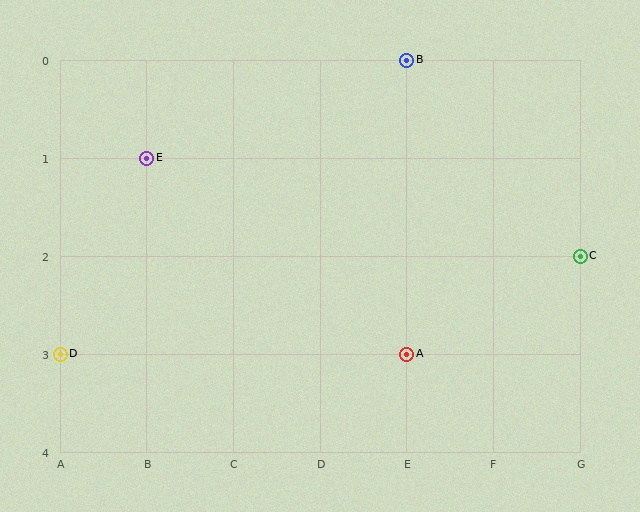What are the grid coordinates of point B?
Point B is at grid coordinates (E, 0).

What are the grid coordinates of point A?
Point A is at grid coordinates (E, 3).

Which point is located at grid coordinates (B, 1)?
Point E is at (B, 1).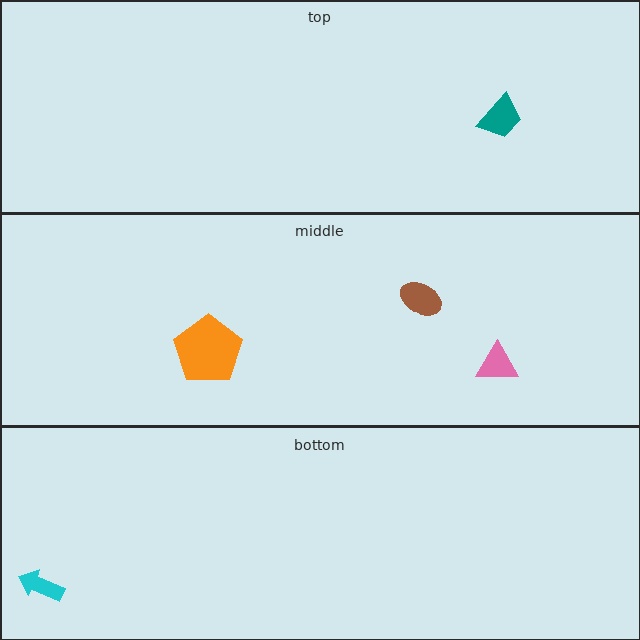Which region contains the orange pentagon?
The middle region.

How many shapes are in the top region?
1.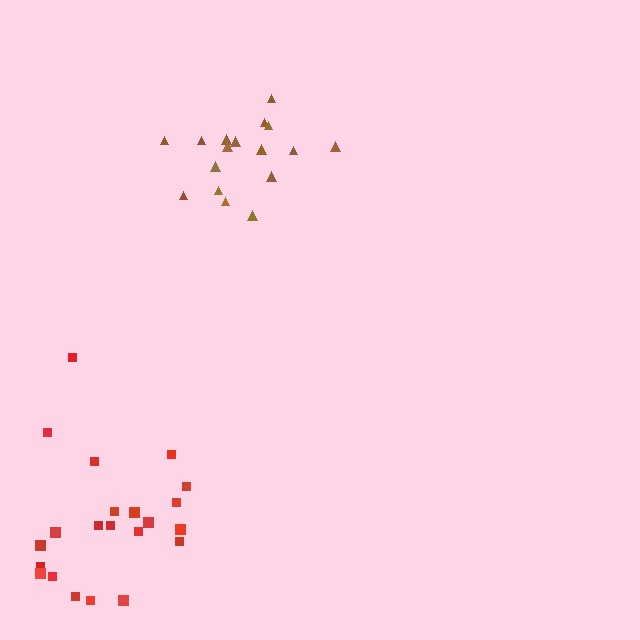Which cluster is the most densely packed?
Brown.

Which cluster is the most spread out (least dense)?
Red.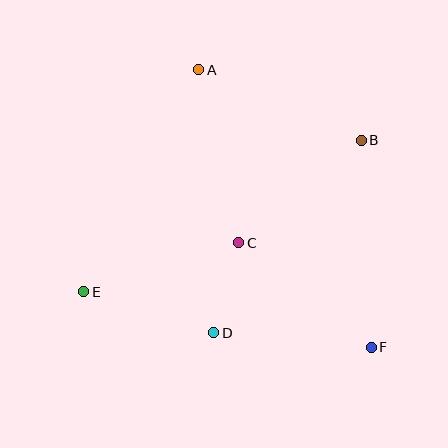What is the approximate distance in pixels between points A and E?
The distance between A and E is approximately 250 pixels.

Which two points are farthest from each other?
Points A and F are farthest from each other.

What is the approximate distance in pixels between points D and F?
The distance between D and F is approximately 158 pixels.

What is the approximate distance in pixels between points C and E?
The distance between C and E is approximately 163 pixels.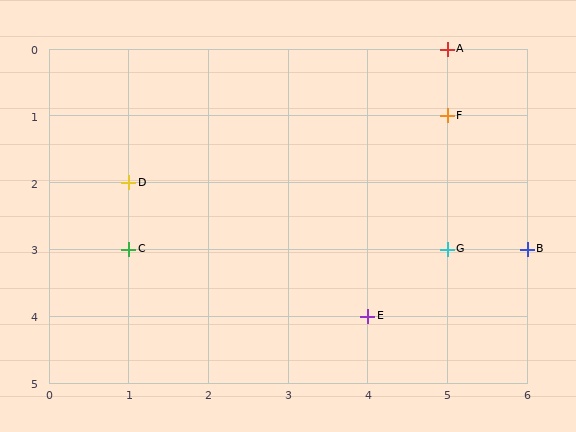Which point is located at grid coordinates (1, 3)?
Point C is at (1, 3).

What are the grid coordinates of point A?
Point A is at grid coordinates (5, 0).